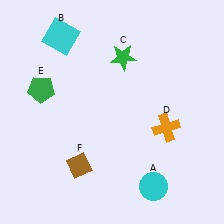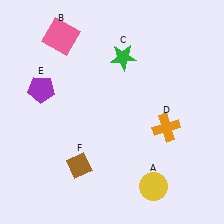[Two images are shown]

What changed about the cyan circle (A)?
In Image 1, A is cyan. In Image 2, it changed to yellow.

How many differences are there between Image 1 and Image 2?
There are 3 differences between the two images.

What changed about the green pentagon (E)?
In Image 1, E is green. In Image 2, it changed to purple.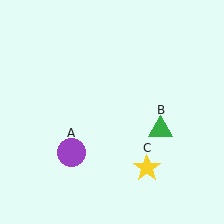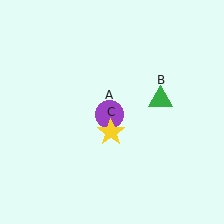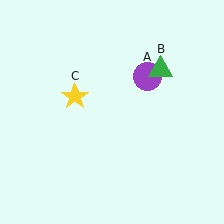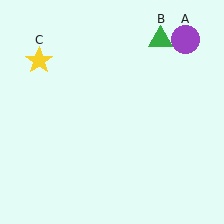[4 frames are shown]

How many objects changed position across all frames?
3 objects changed position: purple circle (object A), green triangle (object B), yellow star (object C).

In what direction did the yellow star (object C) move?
The yellow star (object C) moved up and to the left.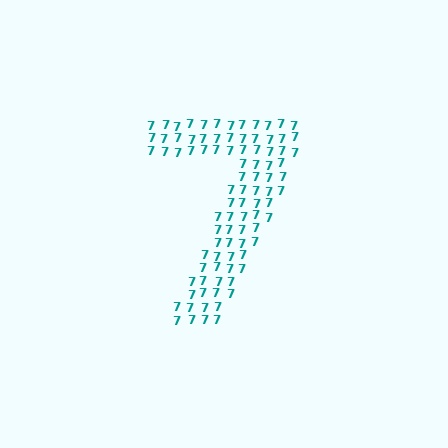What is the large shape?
The large shape is the digit 7.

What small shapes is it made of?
It is made of small digit 7's.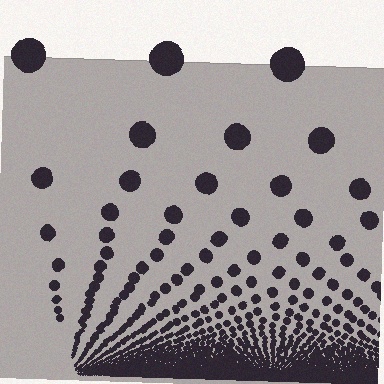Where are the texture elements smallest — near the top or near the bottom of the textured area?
Near the bottom.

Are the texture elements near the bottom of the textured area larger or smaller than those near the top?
Smaller. The gradient is inverted — elements near the bottom are smaller and denser.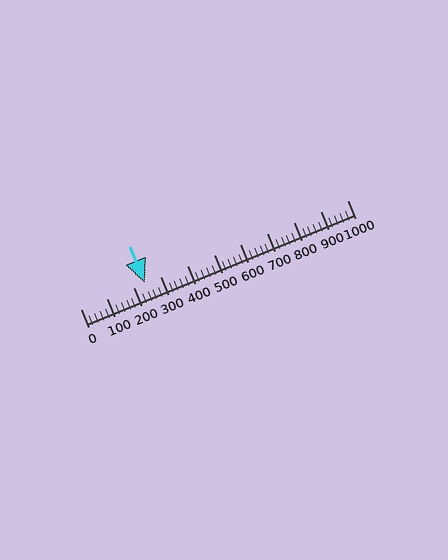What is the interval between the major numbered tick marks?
The major tick marks are spaced 100 units apart.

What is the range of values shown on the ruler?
The ruler shows values from 0 to 1000.